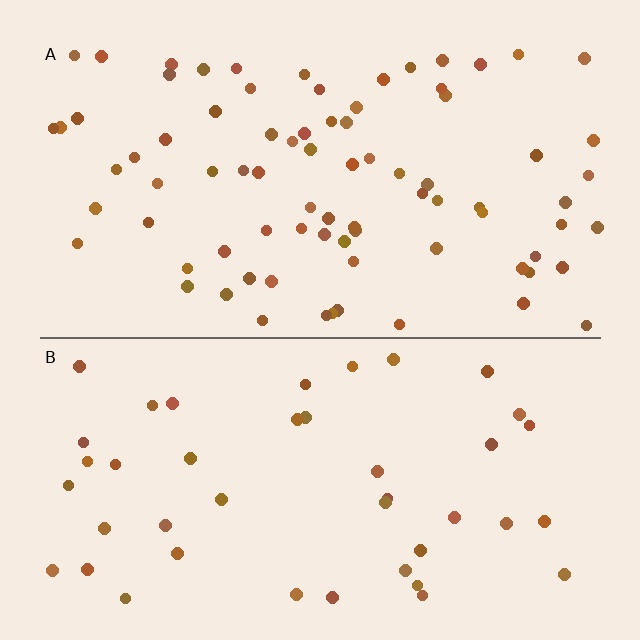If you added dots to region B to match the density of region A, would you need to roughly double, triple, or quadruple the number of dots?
Approximately double.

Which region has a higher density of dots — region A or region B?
A (the top).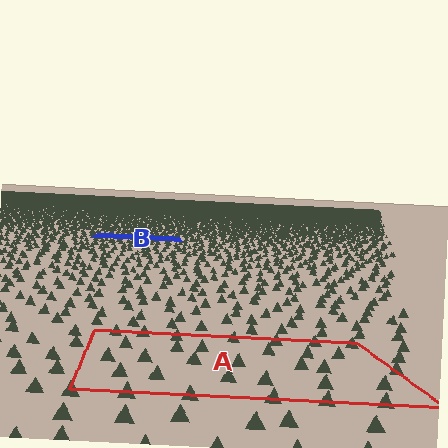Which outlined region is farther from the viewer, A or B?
Region B is farther from the viewer — the texture elements inside it appear smaller and more densely packed.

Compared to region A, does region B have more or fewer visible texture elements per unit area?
Region B has more texture elements per unit area — they are packed more densely because it is farther away.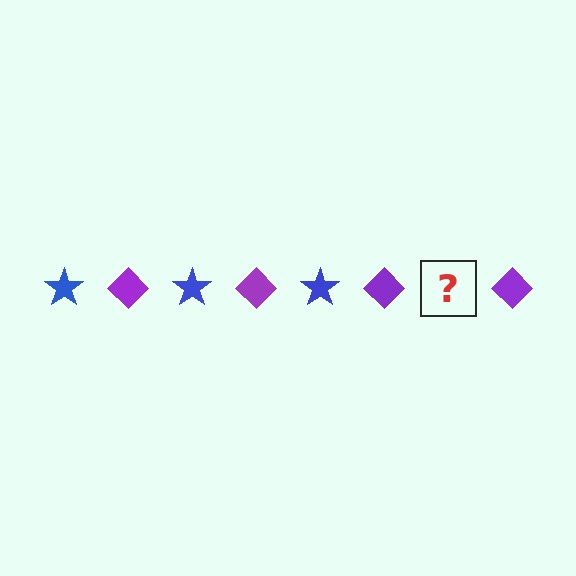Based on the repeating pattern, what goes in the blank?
The blank should be a blue star.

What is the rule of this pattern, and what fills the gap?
The rule is that the pattern alternates between blue star and purple diamond. The gap should be filled with a blue star.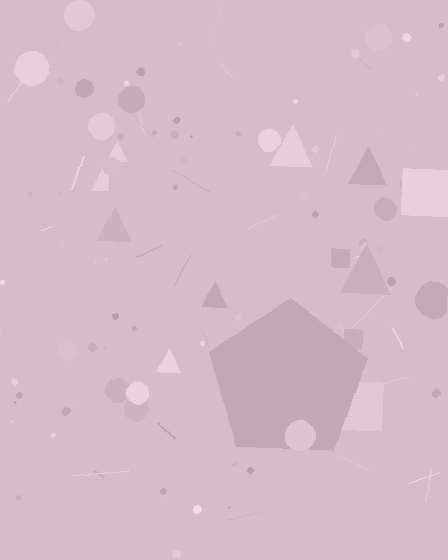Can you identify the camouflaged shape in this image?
The camouflaged shape is a pentagon.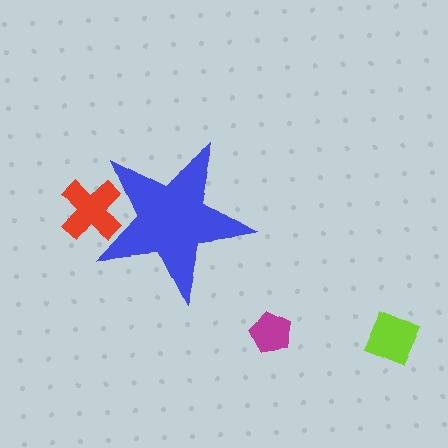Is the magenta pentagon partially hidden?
No, the magenta pentagon is fully visible.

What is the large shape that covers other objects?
A blue star.